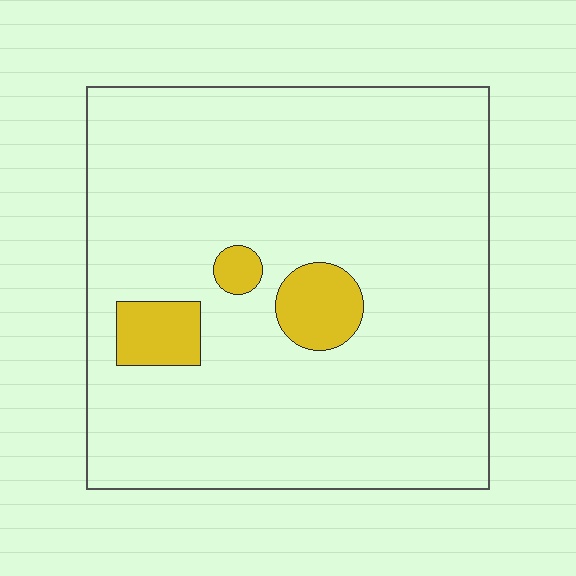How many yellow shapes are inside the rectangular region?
3.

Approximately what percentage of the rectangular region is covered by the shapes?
Approximately 10%.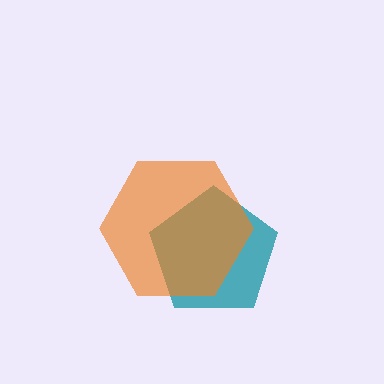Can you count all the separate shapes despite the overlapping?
Yes, there are 2 separate shapes.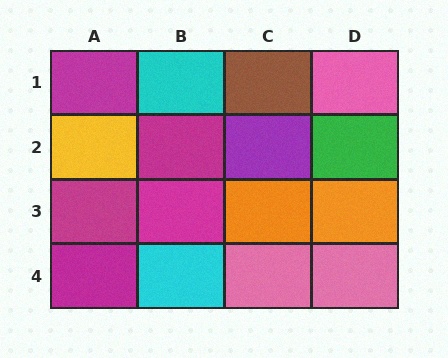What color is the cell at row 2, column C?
Purple.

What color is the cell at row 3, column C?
Orange.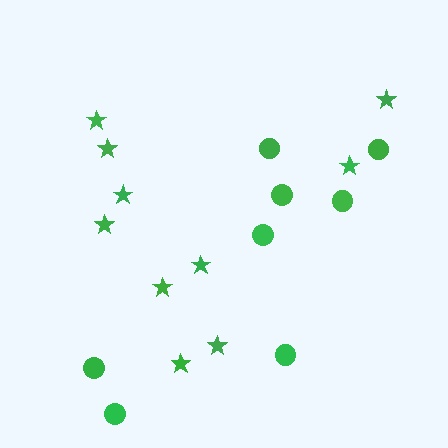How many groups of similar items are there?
There are 2 groups: one group of circles (8) and one group of stars (10).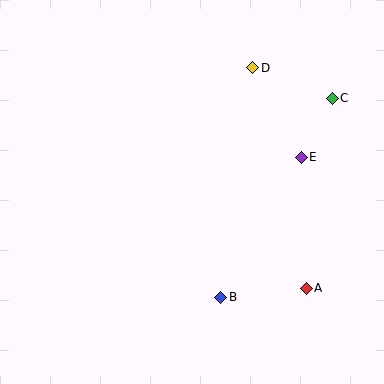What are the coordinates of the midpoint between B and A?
The midpoint between B and A is at (264, 293).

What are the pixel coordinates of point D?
Point D is at (253, 68).